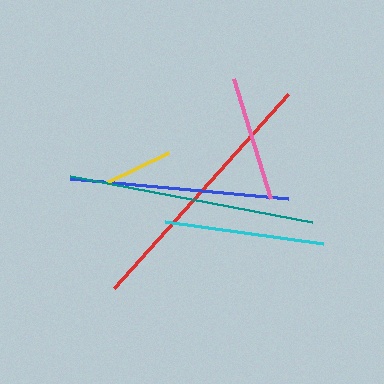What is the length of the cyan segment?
The cyan segment is approximately 159 pixels long.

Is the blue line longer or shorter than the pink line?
The blue line is longer than the pink line.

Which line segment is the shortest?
The yellow line is the shortest at approximately 69 pixels.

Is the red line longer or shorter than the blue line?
The red line is longer than the blue line.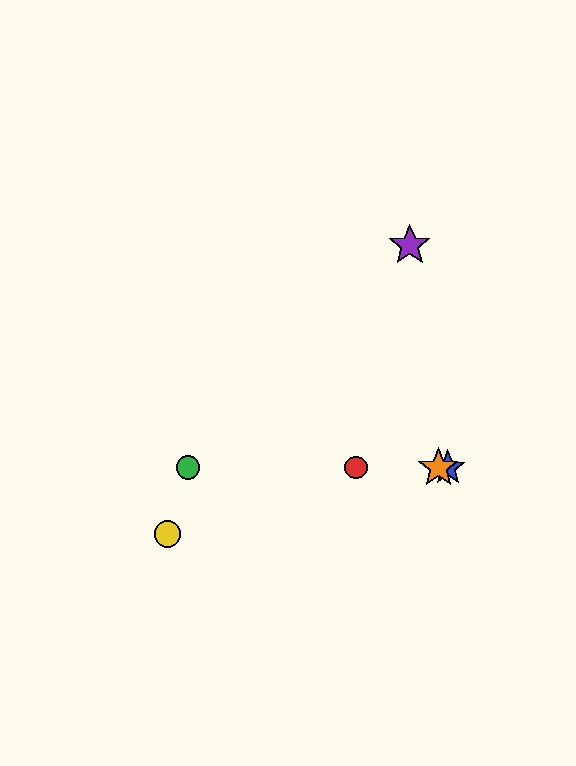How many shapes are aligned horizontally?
4 shapes (the red circle, the blue star, the green circle, the orange star) are aligned horizontally.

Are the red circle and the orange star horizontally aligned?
Yes, both are at y≈468.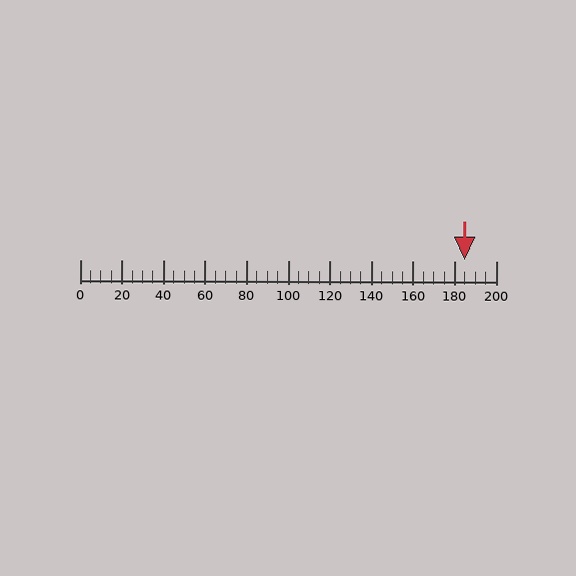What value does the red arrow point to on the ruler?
The red arrow points to approximately 185.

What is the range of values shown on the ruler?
The ruler shows values from 0 to 200.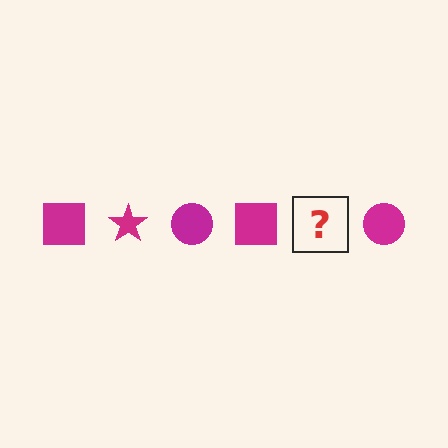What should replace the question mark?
The question mark should be replaced with a magenta star.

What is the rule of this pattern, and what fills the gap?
The rule is that the pattern cycles through square, star, circle shapes in magenta. The gap should be filled with a magenta star.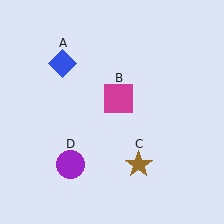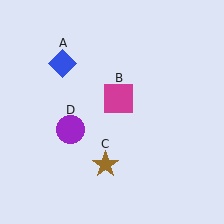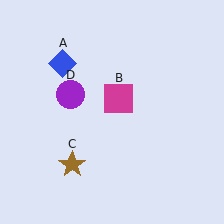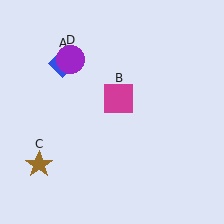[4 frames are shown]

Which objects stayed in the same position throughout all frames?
Blue diamond (object A) and magenta square (object B) remained stationary.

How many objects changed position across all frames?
2 objects changed position: brown star (object C), purple circle (object D).